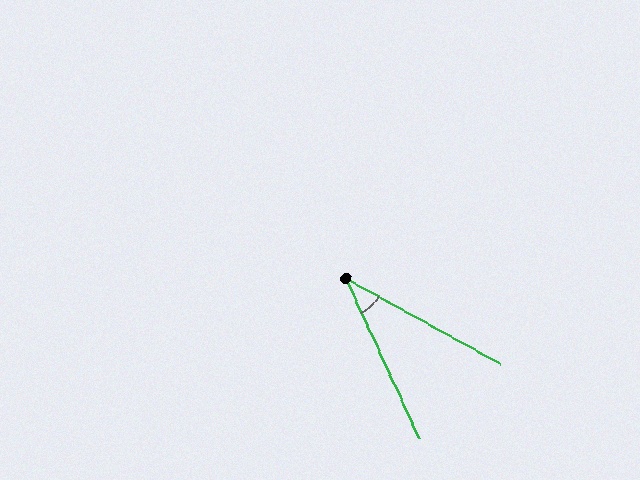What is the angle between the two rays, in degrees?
Approximately 37 degrees.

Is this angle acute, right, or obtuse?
It is acute.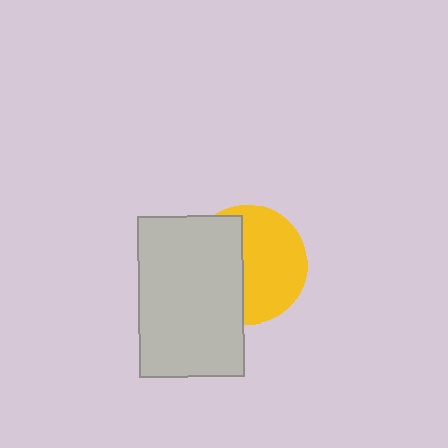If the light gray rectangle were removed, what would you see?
You would see the complete yellow circle.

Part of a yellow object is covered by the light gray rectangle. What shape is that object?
It is a circle.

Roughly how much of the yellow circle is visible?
About half of it is visible (roughly 56%).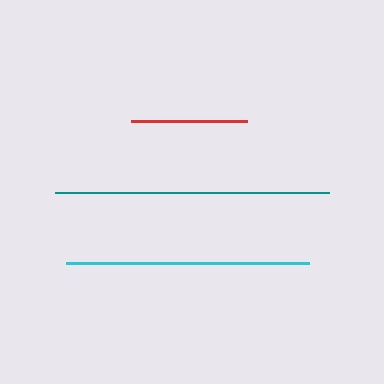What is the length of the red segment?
The red segment is approximately 115 pixels long.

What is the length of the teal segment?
The teal segment is approximately 275 pixels long.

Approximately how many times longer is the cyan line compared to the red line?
The cyan line is approximately 2.1 times the length of the red line.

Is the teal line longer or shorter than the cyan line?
The teal line is longer than the cyan line.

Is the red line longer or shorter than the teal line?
The teal line is longer than the red line.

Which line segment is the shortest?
The red line is the shortest at approximately 115 pixels.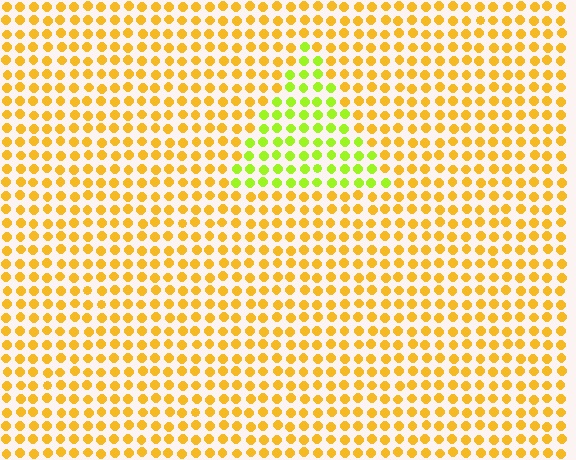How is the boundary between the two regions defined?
The boundary is defined purely by a slight shift in hue (about 43 degrees). Spacing, size, and orientation are identical on both sides.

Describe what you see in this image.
The image is filled with small yellow elements in a uniform arrangement. A triangle-shaped region is visible where the elements are tinted to a slightly different hue, forming a subtle color boundary.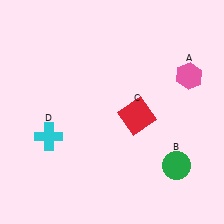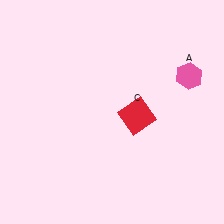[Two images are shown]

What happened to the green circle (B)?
The green circle (B) was removed in Image 2. It was in the bottom-right area of Image 1.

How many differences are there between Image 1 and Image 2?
There are 2 differences between the two images.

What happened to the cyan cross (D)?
The cyan cross (D) was removed in Image 2. It was in the bottom-left area of Image 1.